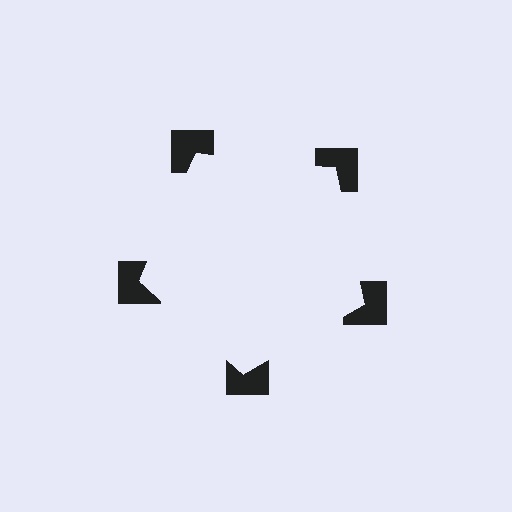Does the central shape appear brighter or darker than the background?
It typically appears slightly brighter than the background, even though no actual brightness change is drawn.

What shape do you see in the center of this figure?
An illusory pentagon — its edges are inferred from the aligned wedge cuts in the notched squares, not physically drawn.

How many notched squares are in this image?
There are 5 — one at each vertex of the illusory pentagon.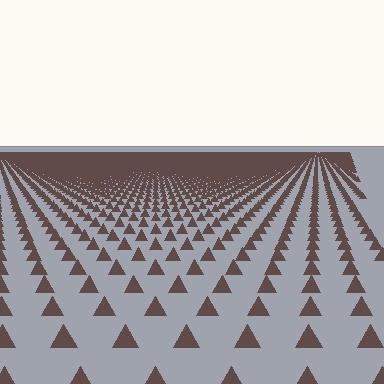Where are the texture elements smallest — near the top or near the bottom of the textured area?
Near the top.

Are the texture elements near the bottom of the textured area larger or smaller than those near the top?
Larger. Near the bottom, elements are closer to the viewer and appear at a bigger on-screen size.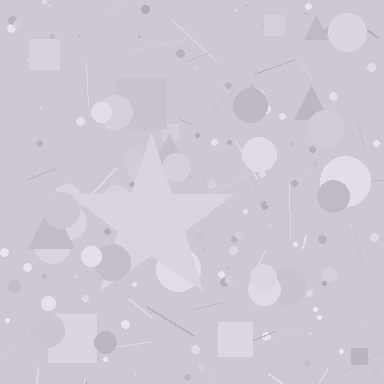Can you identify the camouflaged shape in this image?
The camouflaged shape is a star.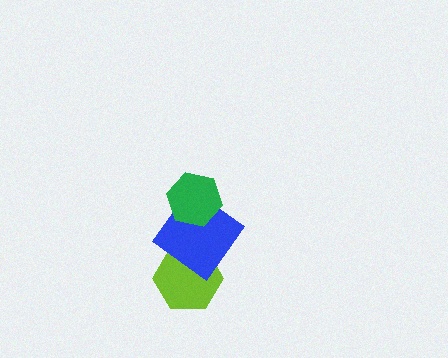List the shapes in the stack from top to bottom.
From top to bottom: the green hexagon, the blue diamond, the lime hexagon.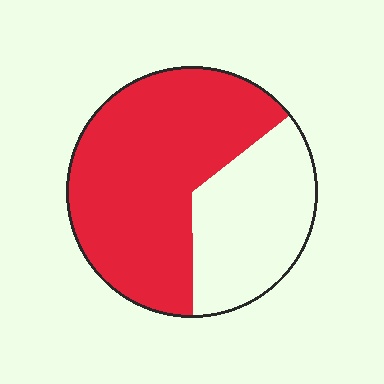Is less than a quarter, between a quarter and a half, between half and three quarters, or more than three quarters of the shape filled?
Between half and three quarters.